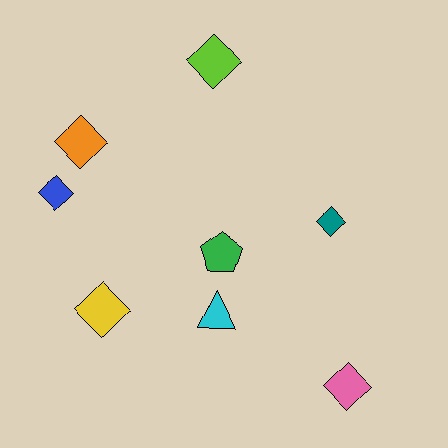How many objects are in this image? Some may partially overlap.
There are 8 objects.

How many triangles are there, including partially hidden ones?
There is 1 triangle.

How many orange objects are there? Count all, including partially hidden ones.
There is 1 orange object.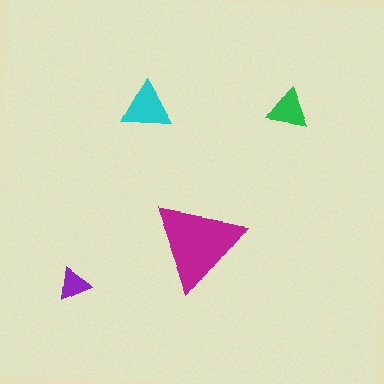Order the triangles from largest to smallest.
the magenta one, the cyan one, the green one, the purple one.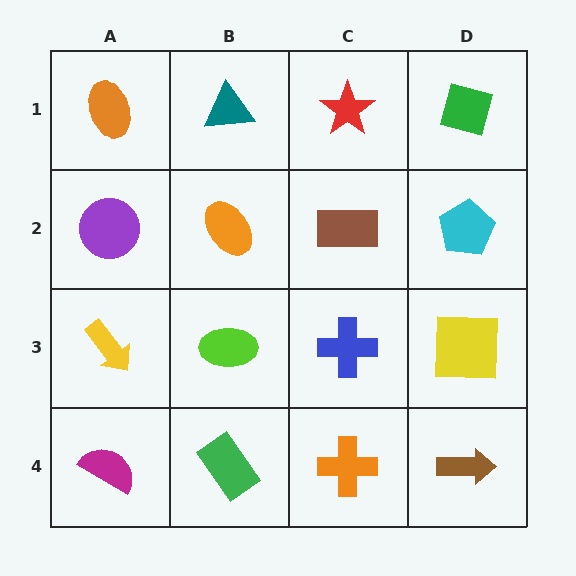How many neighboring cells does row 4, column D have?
2.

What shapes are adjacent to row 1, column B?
An orange ellipse (row 2, column B), an orange ellipse (row 1, column A), a red star (row 1, column C).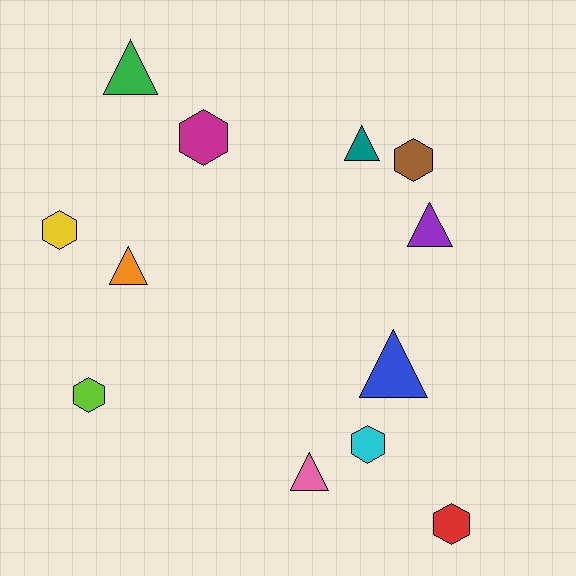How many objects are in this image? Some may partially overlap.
There are 12 objects.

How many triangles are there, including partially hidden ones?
There are 6 triangles.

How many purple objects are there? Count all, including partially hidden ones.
There is 1 purple object.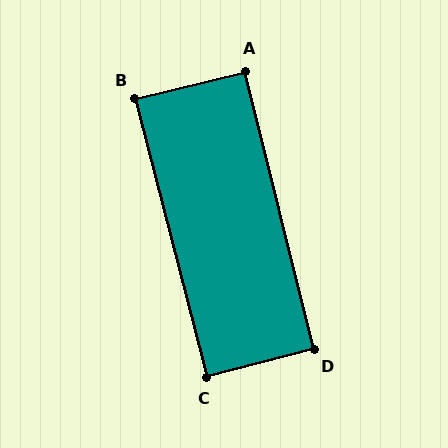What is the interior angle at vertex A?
Approximately 90 degrees (approximately right).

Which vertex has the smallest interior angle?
B, at approximately 89 degrees.